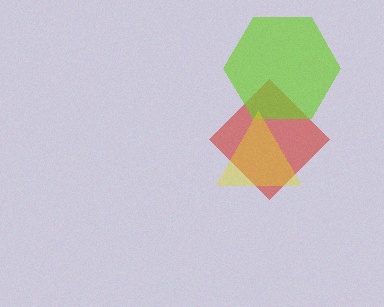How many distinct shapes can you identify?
There are 3 distinct shapes: a red diamond, a lime hexagon, a yellow triangle.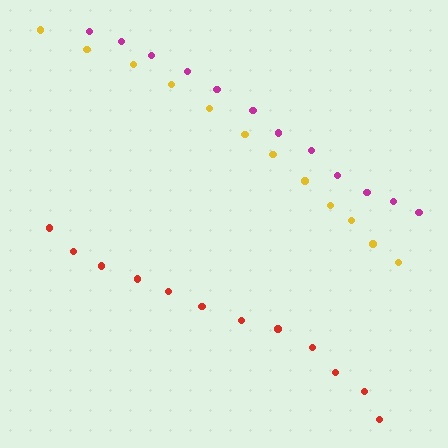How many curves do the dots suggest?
There are 3 distinct paths.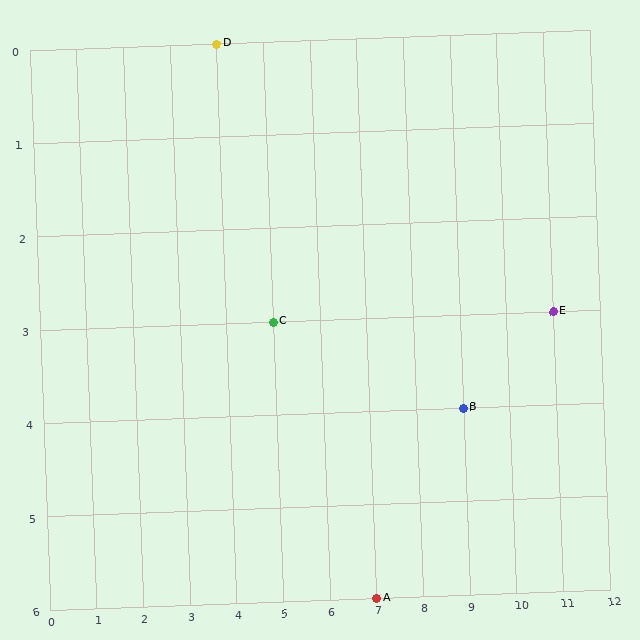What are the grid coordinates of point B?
Point B is at grid coordinates (9, 4).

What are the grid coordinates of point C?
Point C is at grid coordinates (5, 3).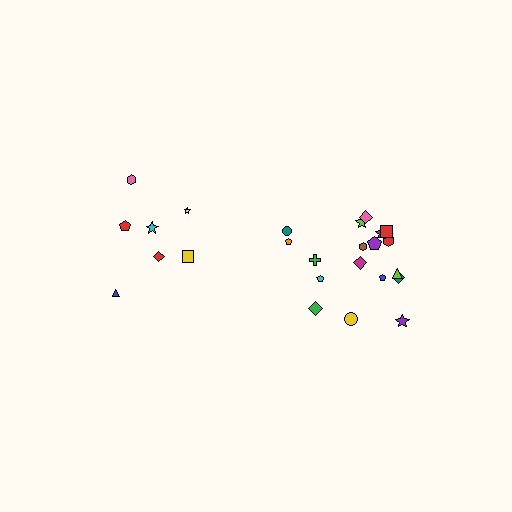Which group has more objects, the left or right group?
The right group.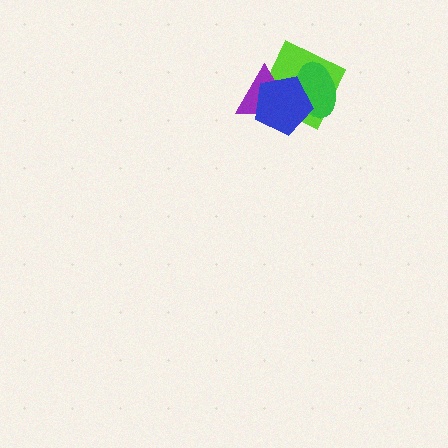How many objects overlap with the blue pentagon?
3 objects overlap with the blue pentagon.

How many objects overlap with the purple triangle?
3 objects overlap with the purple triangle.